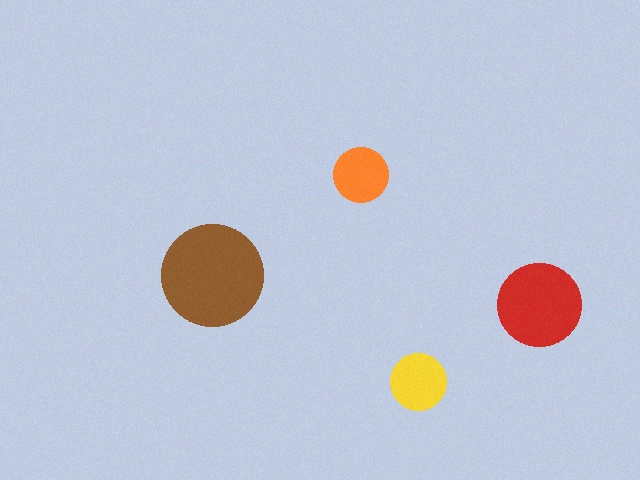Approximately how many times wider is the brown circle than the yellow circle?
About 2 times wider.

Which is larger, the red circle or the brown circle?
The brown one.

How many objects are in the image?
There are 4 objects in the image.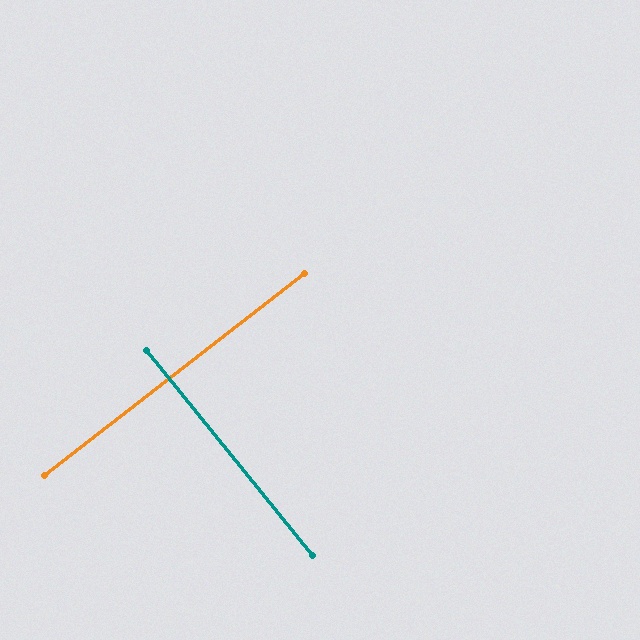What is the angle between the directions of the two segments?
Approximately 89 degrees.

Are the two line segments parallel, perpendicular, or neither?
Perpendicular — they meet at approximately 89°.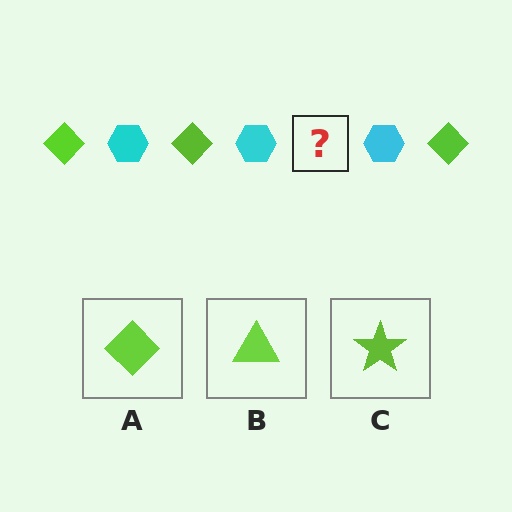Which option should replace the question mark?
Option A.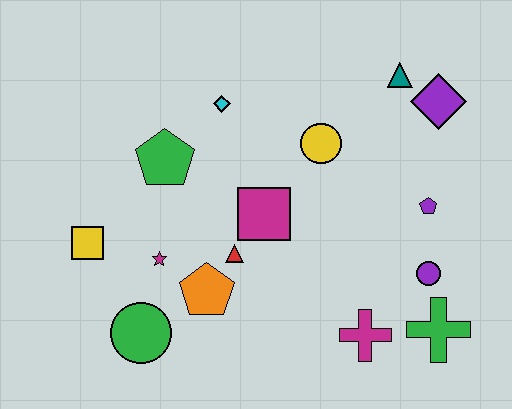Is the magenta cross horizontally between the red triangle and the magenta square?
No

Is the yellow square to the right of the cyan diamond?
No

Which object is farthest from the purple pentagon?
The yellow square is farthest from the purple pentagon.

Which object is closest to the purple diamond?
The teal triangle is closest to the purple diamond.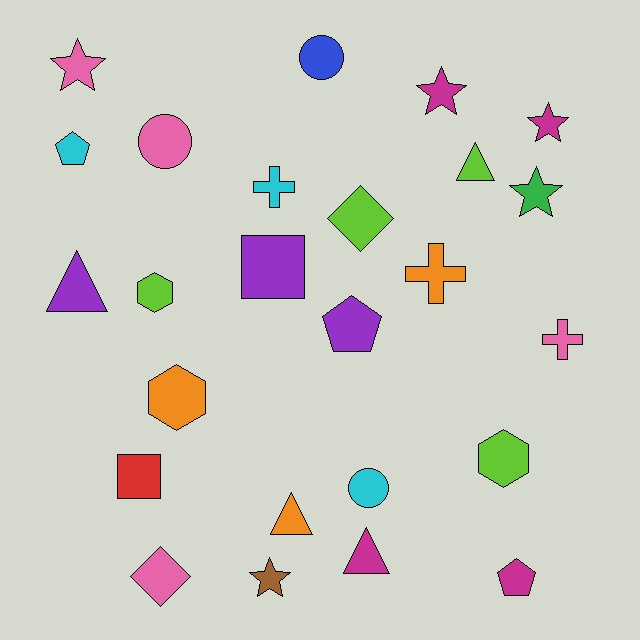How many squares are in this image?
There are 2 squares.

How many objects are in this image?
There are 25 objects.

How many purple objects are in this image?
There are 3 purple objects.